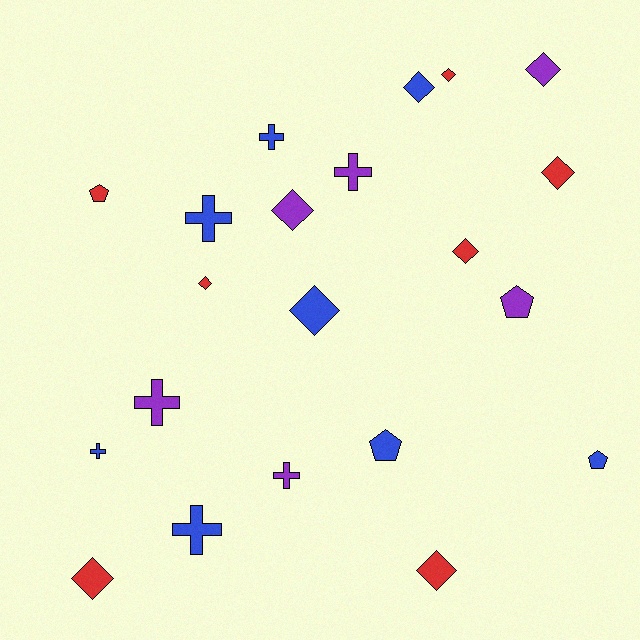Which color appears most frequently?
Blue, with 8 objects.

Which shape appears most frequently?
Diamond, with 10 objects.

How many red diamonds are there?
There are 6 red diamonds.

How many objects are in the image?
There are 21 objects.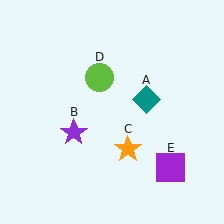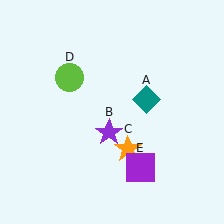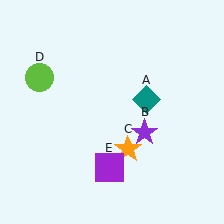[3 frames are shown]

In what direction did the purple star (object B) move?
The purple star (object B) moved right.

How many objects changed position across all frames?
3 objects changed position: purple star (object B), lime circle (object D), purple square (object E).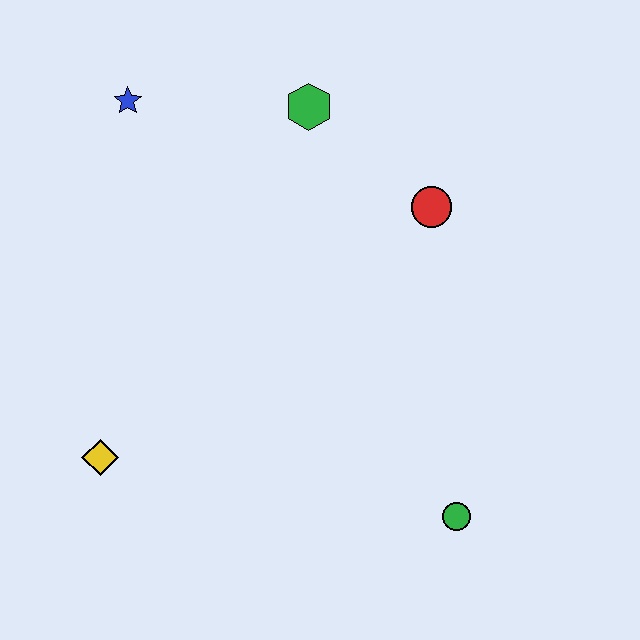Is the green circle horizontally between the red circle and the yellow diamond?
No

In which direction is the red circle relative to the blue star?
The red circle is to the right of the blue star.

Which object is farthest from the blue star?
The green circle is farthest from the blue star.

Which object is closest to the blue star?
The green hexagon is closest to the blue star.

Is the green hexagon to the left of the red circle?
Yes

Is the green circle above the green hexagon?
No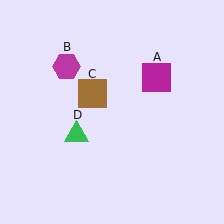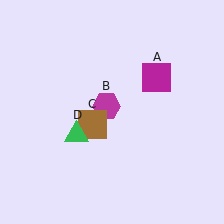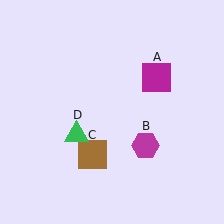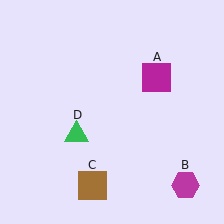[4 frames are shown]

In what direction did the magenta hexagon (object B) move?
The magenta hexagon (object B) moved down and to the right.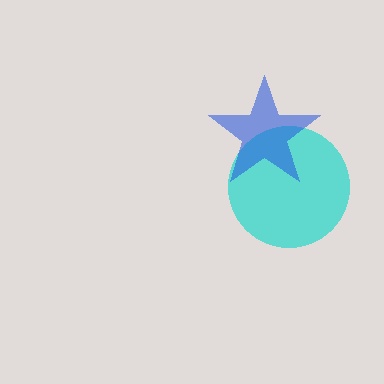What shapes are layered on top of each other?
The layered shapes are: a cyan circle, a blue star.